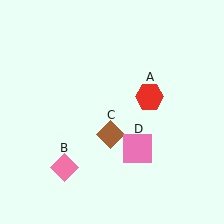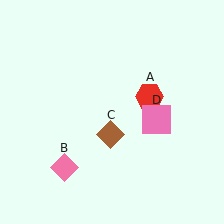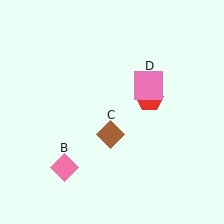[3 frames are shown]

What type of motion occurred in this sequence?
The pink square (object D) rotated counterclockwise around the center of the scene.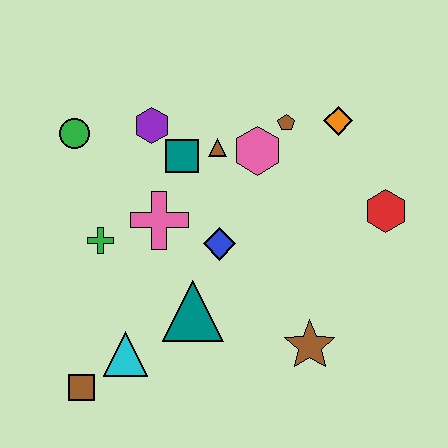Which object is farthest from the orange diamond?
The brown square is farthest from the orange diamond.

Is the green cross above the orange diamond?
No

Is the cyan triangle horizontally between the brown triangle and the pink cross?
No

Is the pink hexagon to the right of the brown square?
Yes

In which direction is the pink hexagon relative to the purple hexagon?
The pink hexagon is to the right of the purple hexagon.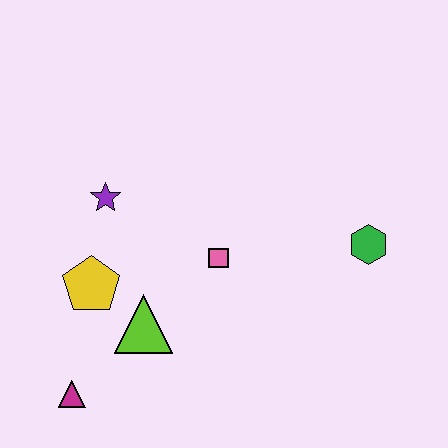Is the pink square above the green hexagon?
No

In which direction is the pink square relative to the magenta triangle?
The pink square is to the right of the magenta triangle.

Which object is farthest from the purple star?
The green hexagon is farthest from the purple star.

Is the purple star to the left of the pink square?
Yes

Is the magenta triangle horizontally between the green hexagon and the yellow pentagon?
No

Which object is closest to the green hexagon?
The pink square is closest to the green hexagon.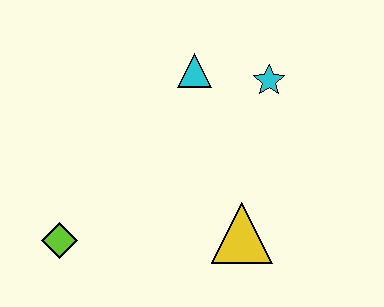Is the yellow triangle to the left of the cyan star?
Yes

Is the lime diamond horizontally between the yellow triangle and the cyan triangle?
No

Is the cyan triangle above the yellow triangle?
Yes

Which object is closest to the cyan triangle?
The cyan star is closest to the cyan triangle.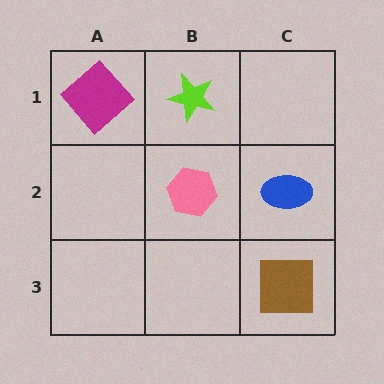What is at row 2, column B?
A pink hexagon.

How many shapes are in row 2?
2 shapes.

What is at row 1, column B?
A lime star.